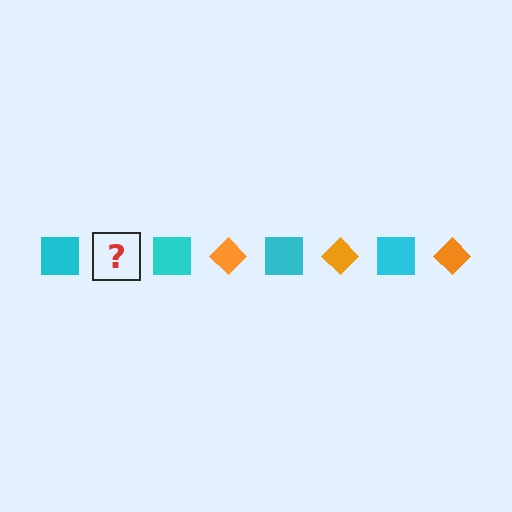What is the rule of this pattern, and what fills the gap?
The rule is that the pattern alternates between cyan square and orange diamond. The gap should be filled with an orange diamond.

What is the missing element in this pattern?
The missing element is an orange diamond.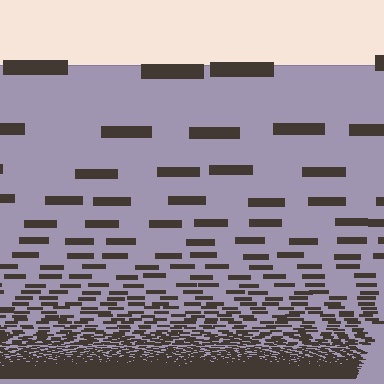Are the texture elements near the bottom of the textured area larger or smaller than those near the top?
Smaller. The gradient is inverted — elements near the bottom are smaller and denser.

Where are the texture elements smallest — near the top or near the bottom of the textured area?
Near the bottom.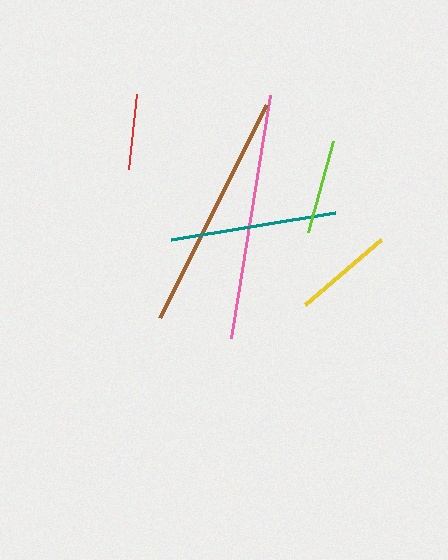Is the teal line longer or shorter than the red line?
The teal line is longer than the red line.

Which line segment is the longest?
The pink line is the longest at approximately 246 pixels.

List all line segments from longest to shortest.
From longest to shortest: pink, brown, teal, yellow, lime, red.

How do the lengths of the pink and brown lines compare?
The pink and brown lines are approximately the same length.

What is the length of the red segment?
The red segment is approximately 76 pixels long.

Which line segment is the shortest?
The red line is the shortest at approximately 76 pixels.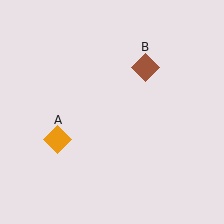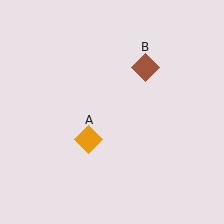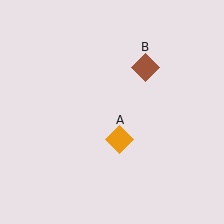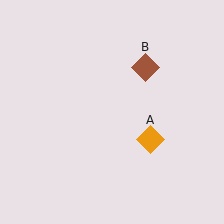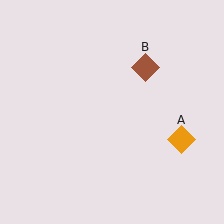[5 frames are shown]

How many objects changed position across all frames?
1 object changed position: orange diamond (object A).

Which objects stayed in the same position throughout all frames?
Brown diamond (object B) remained stationary.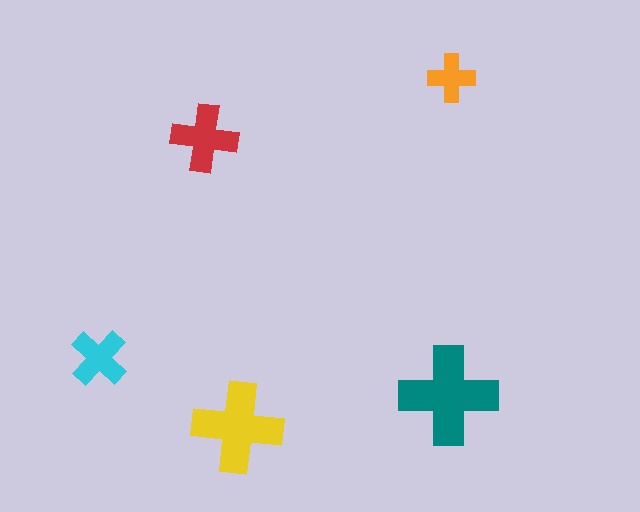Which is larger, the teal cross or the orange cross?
The teal one.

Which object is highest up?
The orange cross is topmost.